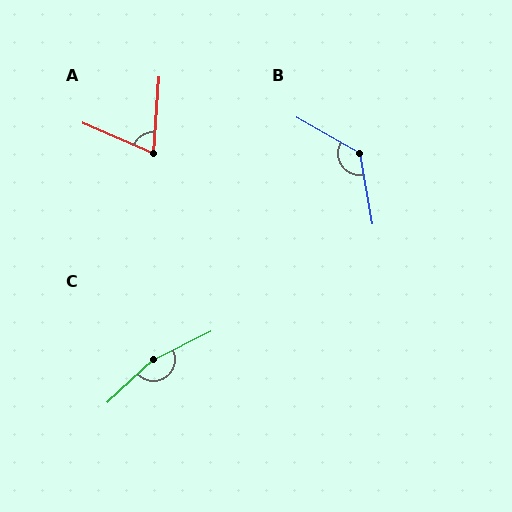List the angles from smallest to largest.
A (71°), B (129°), C (163°).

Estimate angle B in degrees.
Approximately 129 degrees.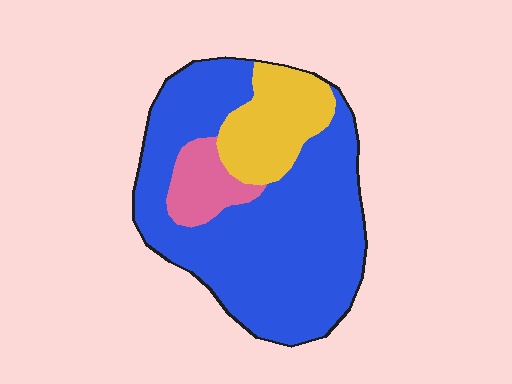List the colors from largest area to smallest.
From largest to smallest: blue, yellow, pink.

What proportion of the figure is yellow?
Yellow covers roughly 20% of the figure.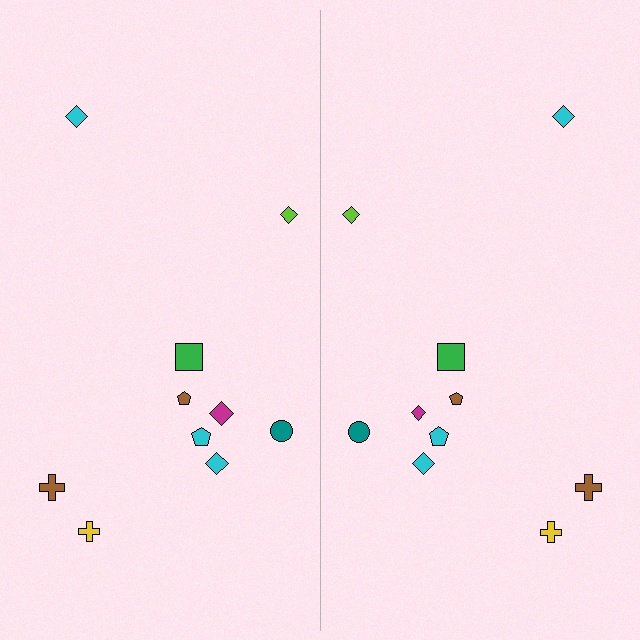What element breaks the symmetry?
The magenta diamond on the right side has a different size than its mirror counterpart.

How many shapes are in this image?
There are 20 shapes in this image.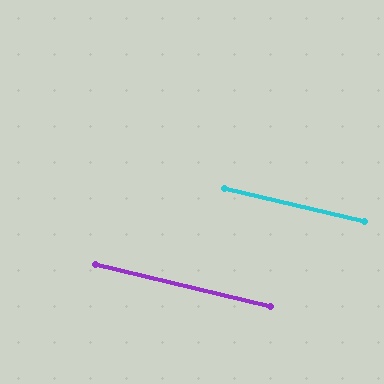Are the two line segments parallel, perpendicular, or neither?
Parallel — their directions differ by only 0.0°.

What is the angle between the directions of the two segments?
Approximately 0 degrees.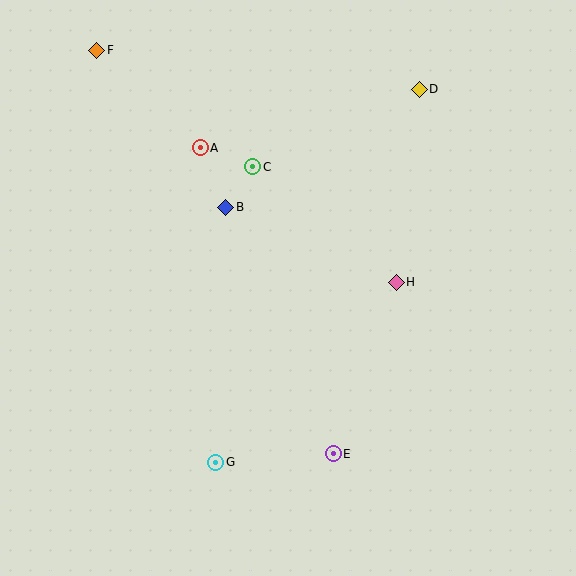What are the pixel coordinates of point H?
Point H is at (396, 282).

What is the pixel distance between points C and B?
The distance between C and B is 49 pixels.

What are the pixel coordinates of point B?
Point B is at (226, 207).